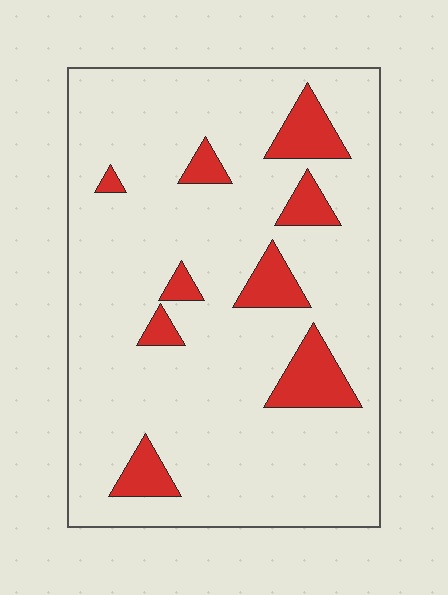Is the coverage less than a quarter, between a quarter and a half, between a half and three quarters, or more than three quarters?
Less than a quarter.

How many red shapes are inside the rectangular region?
9.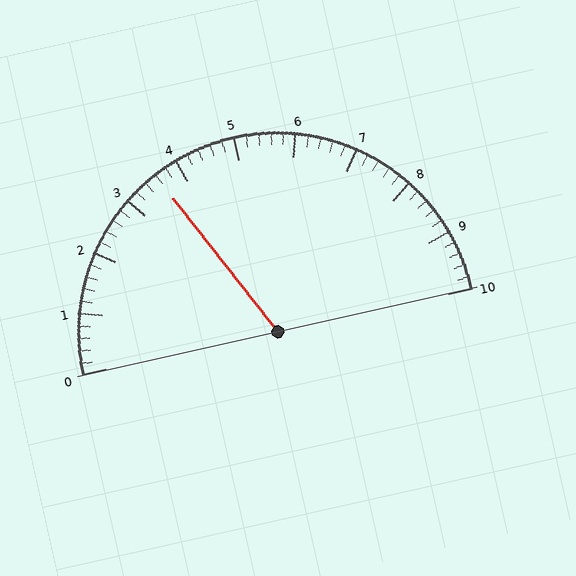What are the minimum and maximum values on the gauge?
The gauge ranges from 0 to 10.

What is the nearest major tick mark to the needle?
The nearest major tick mark is 4.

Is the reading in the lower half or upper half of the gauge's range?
The reading is in the lower half of the range (0 to 10).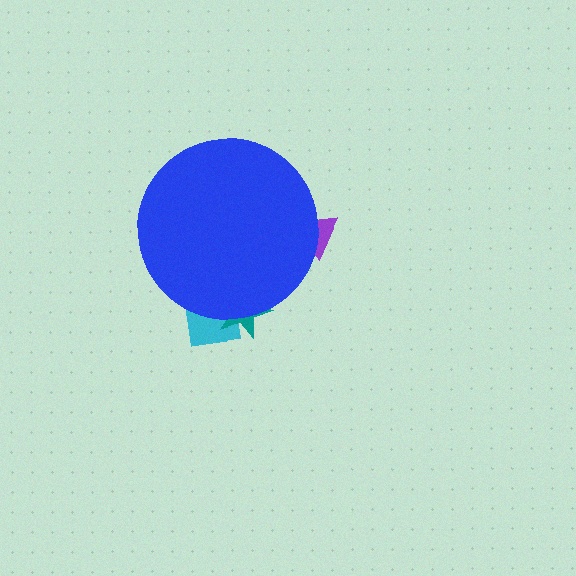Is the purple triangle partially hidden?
Yes, the purple triangle is partially hidden behind the blue circle.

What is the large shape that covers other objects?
A blue circle.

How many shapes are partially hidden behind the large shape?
3 shapes are partially hidden.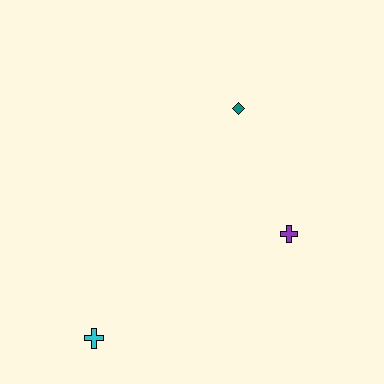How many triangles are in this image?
There are no triangles.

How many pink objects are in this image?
There are no pink objects.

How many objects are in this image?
There are 3 objects.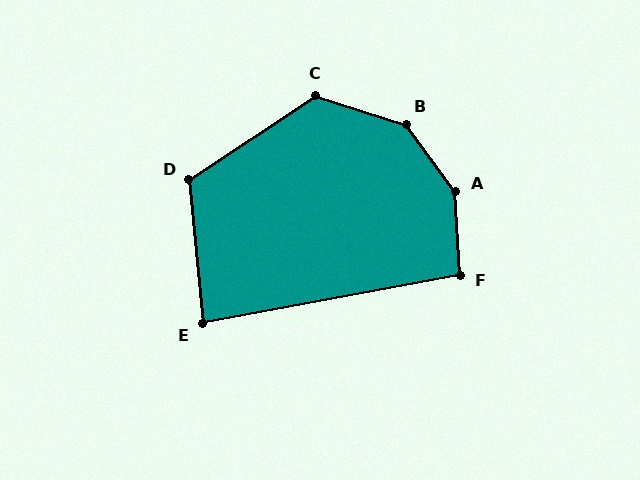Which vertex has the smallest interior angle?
E, at approximately 85 degrees.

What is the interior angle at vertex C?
Approximately 129 degrees (obtuse).